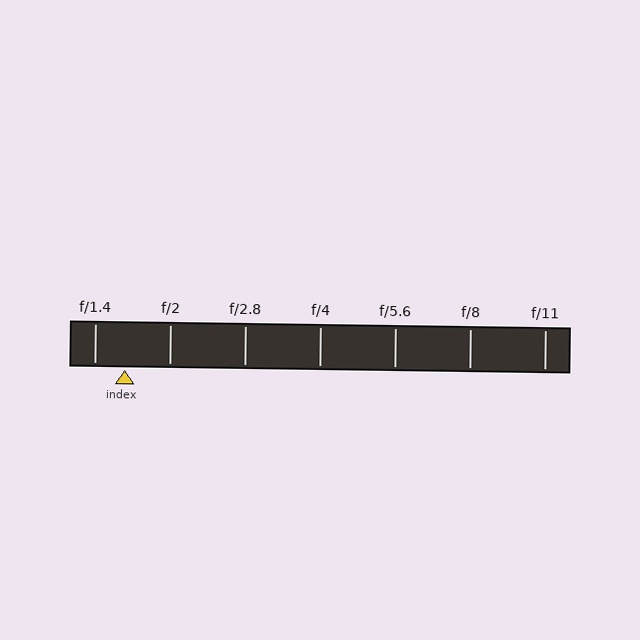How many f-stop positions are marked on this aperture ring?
There are 7 f-stop positions marked.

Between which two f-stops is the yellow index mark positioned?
The index mark is between f/1.4 and f/2.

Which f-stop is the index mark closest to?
The index mark is closest to f/1.4.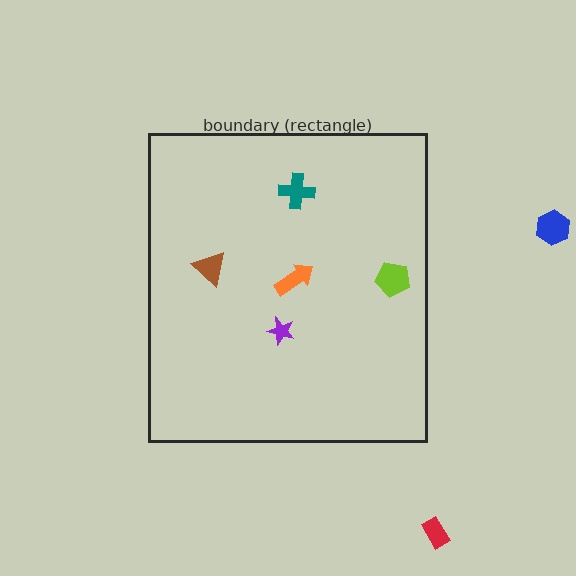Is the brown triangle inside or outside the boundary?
Inside.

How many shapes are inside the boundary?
5 inside, 2 outside.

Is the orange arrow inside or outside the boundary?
Inside.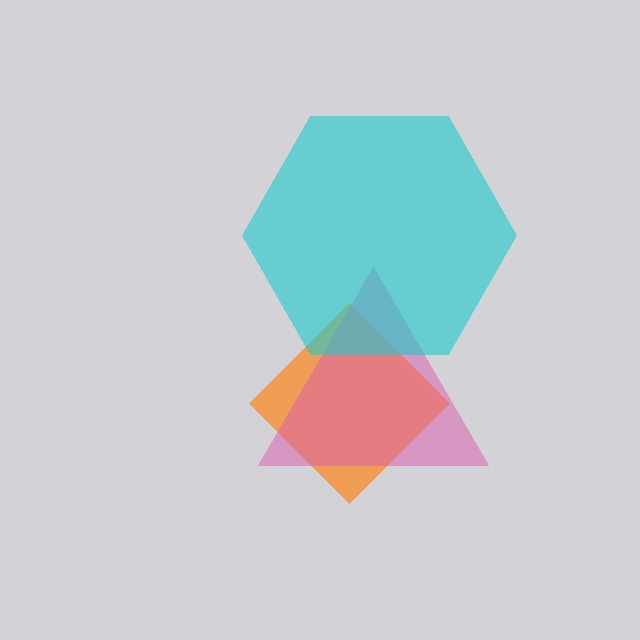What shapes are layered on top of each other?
The layered shapes are: an orange diamond, a pink triangle, a cyan hexagon.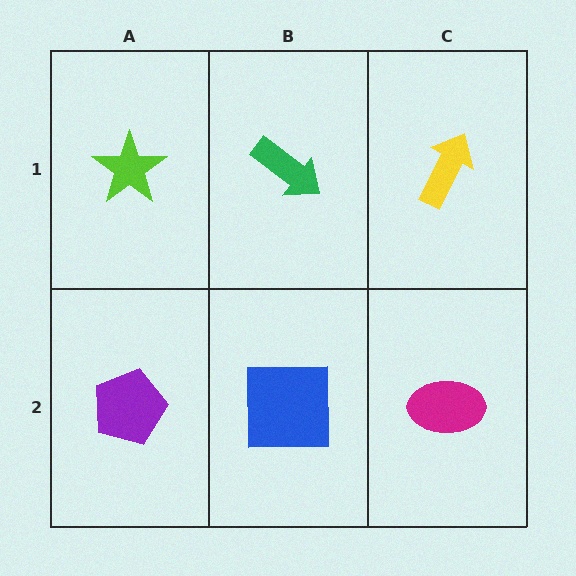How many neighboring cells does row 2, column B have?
3.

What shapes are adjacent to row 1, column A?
A purple pentagon (row 2, column A), a green arrow (row 1, column B).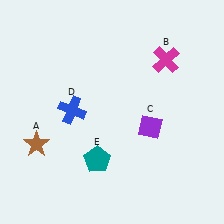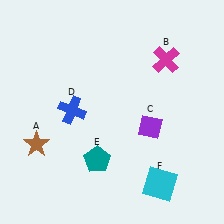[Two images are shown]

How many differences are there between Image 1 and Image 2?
There is 1 difference between the two images.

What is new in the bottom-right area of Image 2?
A cyan square (F) was added in the bottom-right area of Image 2.